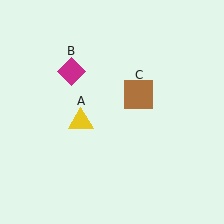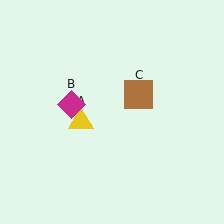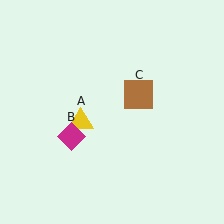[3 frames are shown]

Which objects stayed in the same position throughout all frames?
Yellow triangle (object A) and brown square (object C) remained stationary.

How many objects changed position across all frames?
1 object changed position: magenta diamond (object B).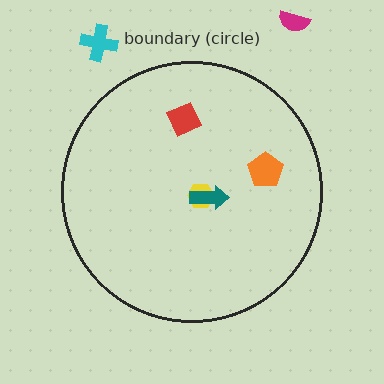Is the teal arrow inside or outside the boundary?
Inside.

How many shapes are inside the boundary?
4 inside, 2 outside.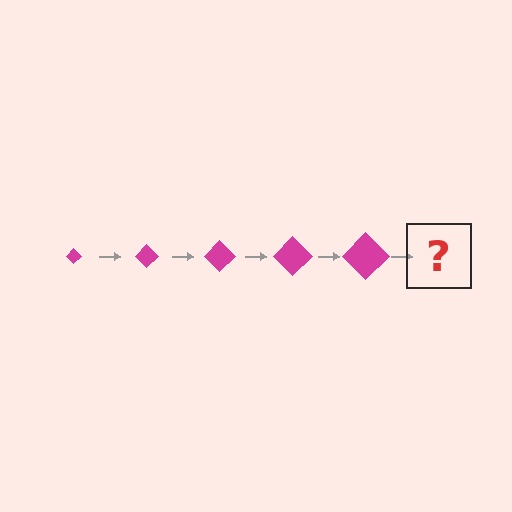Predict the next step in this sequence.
The next step is a magenta diamond, larger than the previous one.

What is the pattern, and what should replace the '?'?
The pattern is that the diamond gets progressively larger each step. The '?' should be a magenta diamond, larger than the previous one.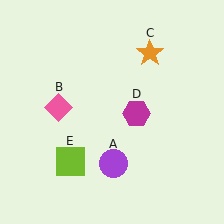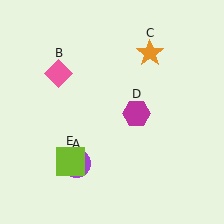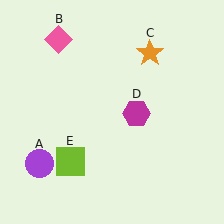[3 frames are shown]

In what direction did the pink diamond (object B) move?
The pink diamond (object B) moved up.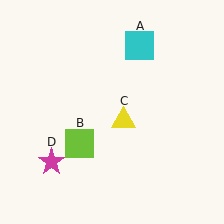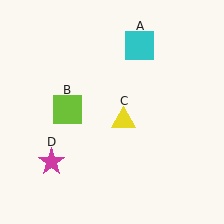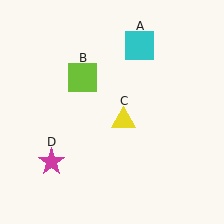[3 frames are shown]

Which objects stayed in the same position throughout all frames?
Cyan square (object A) and yellow triangle (object C) and magenta star (object D) remained stationary.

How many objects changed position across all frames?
1 object changed position: lime square (object B).